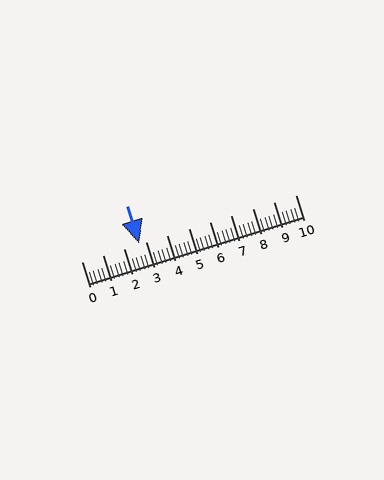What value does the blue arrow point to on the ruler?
The blue arrow points to approximately 2.7.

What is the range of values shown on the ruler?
The ruler shows values from 0 to 10.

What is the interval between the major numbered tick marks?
The major tick marks are spaced 1 units apart.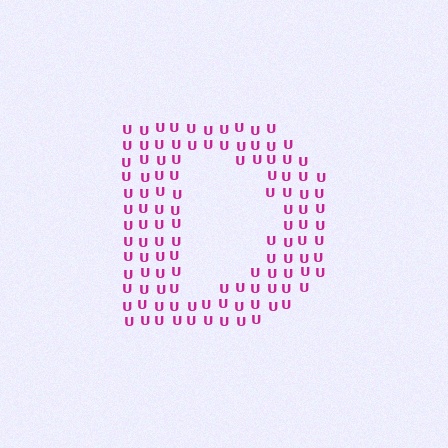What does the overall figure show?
The overall figure shows the letter D.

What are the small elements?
The small elements are letter U's.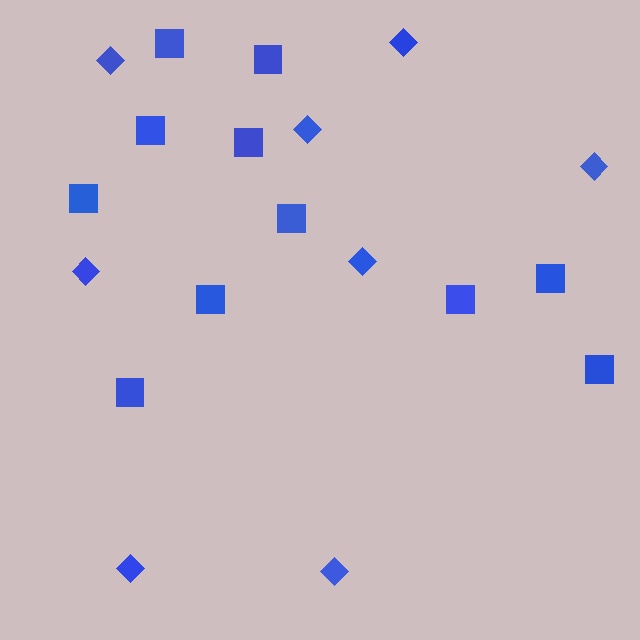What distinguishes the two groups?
There are 2 groups: one group of squares (11) and one group of diamonds (8).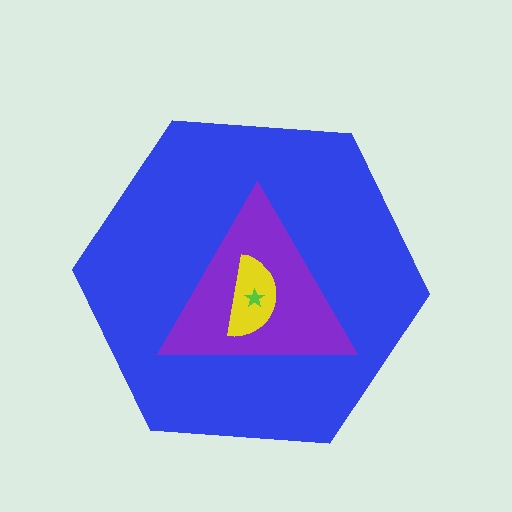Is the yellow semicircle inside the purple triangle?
Yes.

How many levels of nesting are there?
4.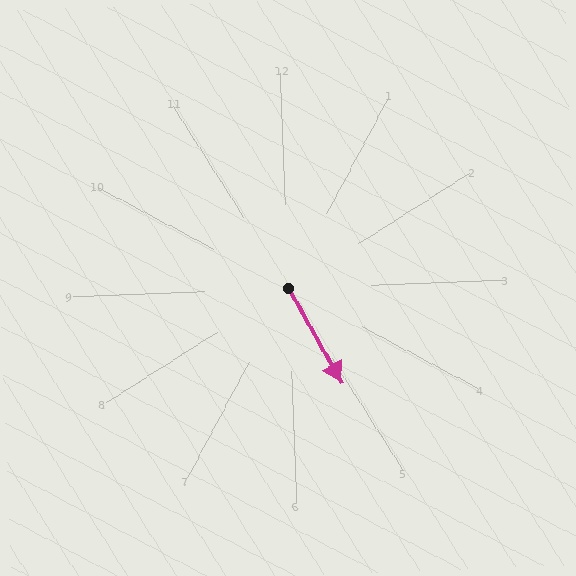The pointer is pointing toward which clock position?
Roughly 5 o'clock.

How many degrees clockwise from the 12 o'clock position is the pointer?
Approximately 153 degrees.